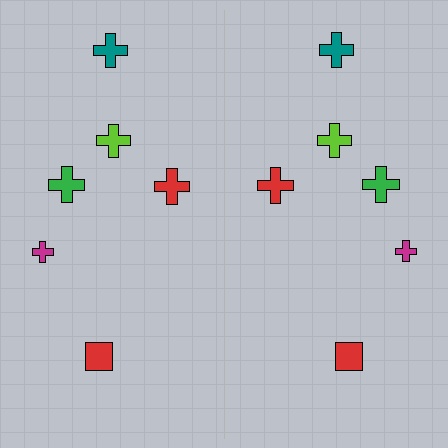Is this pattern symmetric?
Yes, this pattern has bilateral (reflection) symmetry.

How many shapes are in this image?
There are 12 shapes in this image.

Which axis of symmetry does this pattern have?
The pattern has a vertical axis of symmetry running through the center of the image.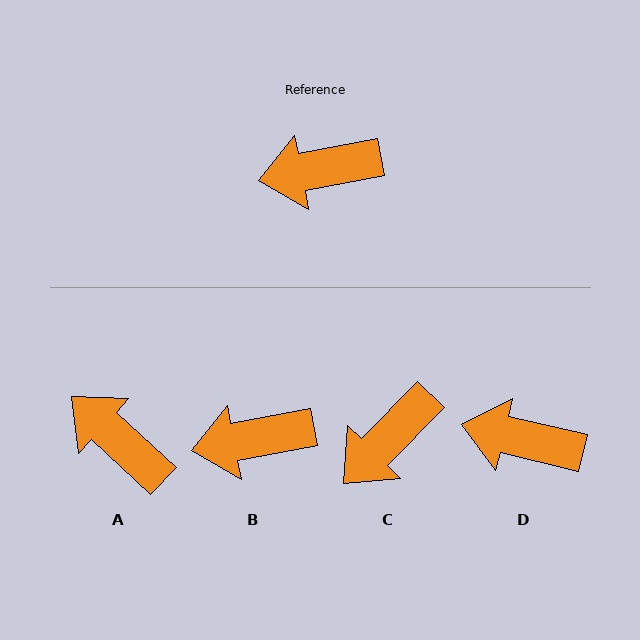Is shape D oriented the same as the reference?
No, it is off by about 24 degrees.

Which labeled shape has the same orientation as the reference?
B.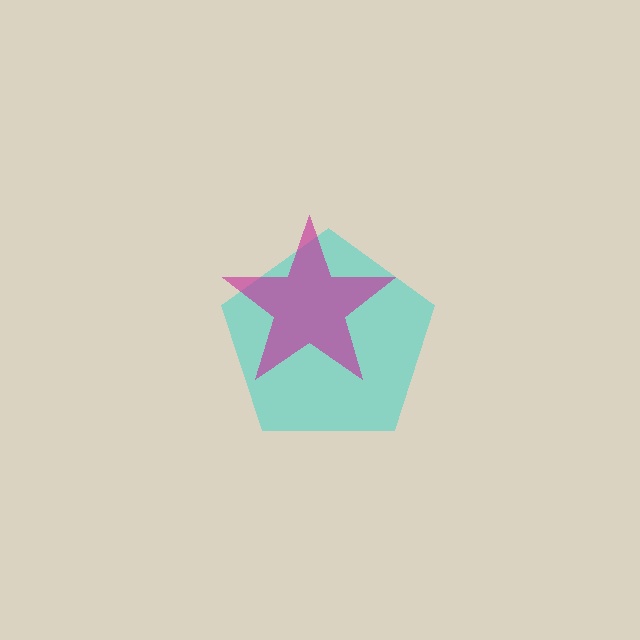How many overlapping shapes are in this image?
There are 2 overlapping shapes in the image.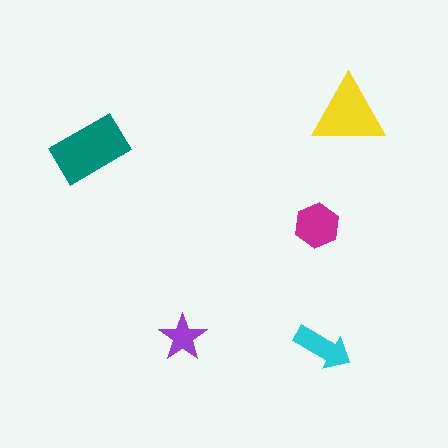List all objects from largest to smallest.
The teal rectangle, the yellow triangle, the magenta hexagon, the cyan arrow, the purple star.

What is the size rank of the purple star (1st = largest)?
5th.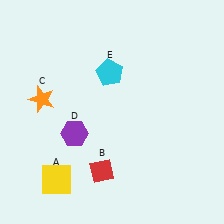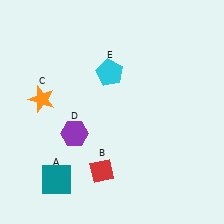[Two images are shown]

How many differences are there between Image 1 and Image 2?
There is 1 difference between the two images.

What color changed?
The square (A) changed from yellow in Image 1 to teal in Image 2.